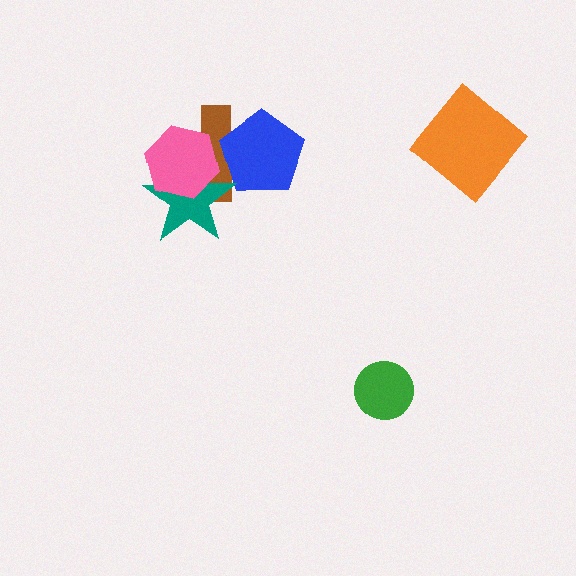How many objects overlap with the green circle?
0 objects overlap with the green circle.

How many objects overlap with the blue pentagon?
1 object overlaps with the blue pentagon.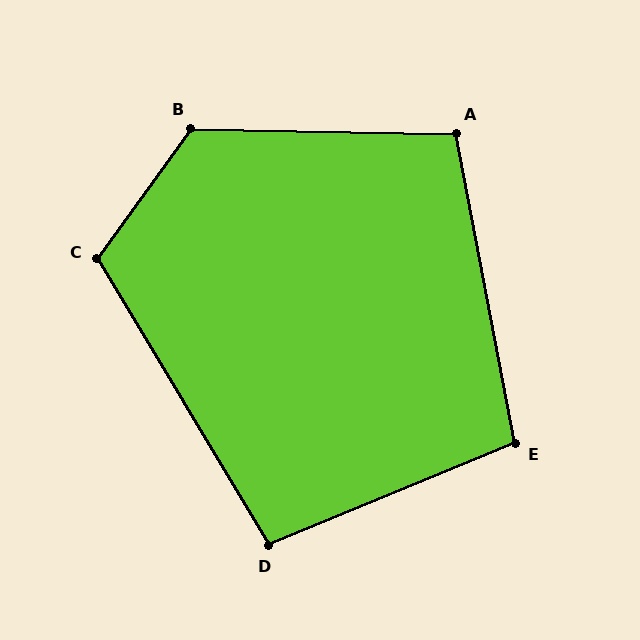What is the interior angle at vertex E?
Approximately 102 degrees (obtuse).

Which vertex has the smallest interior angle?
D, at approximately 98 degrees.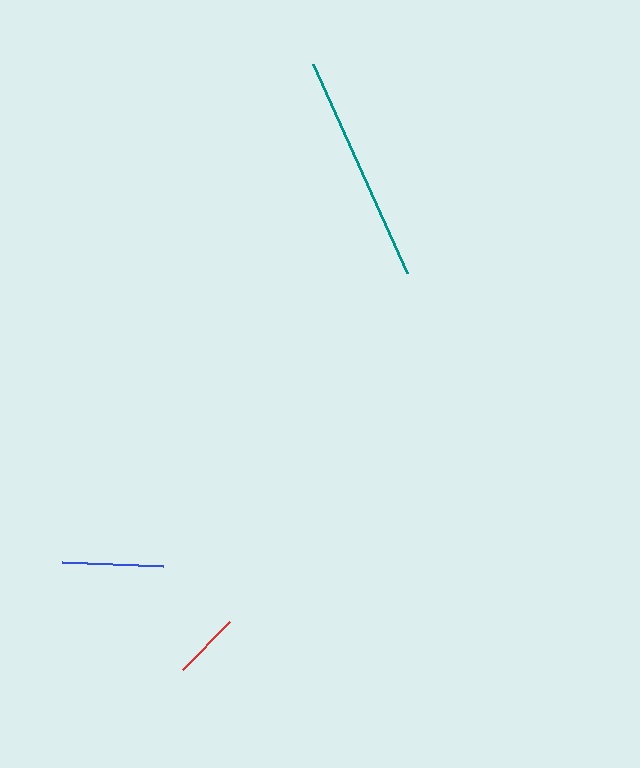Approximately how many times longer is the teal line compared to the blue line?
The teal line is approximately 2.3 times the length of the blue line.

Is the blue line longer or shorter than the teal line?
The teal line is longer than the blue line.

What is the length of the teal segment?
The teal segment is approximately 229 pixels long.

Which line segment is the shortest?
The red line is the shortest at approximately 68 pixels.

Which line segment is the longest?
The teal line is the longest at approximately 229 pixels.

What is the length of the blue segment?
The blue segment is approximately 101 pixels long.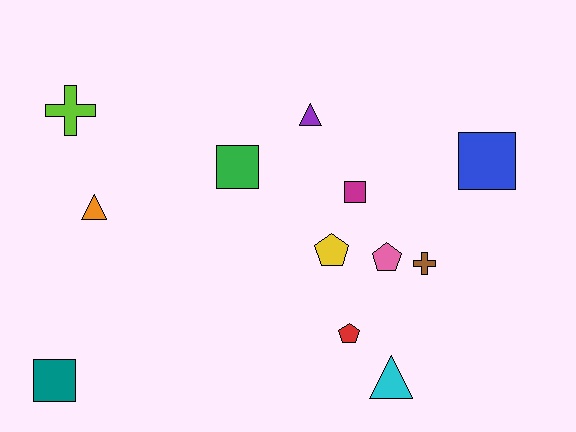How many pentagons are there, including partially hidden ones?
There are 3 pentagons.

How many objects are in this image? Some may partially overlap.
There are 12 objects.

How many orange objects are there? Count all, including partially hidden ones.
There is 1 orange object.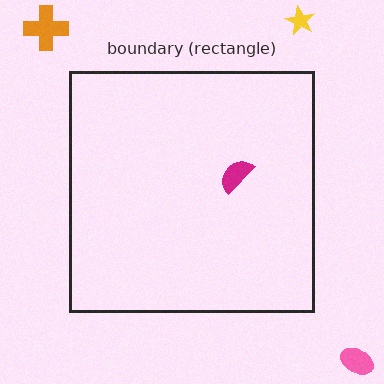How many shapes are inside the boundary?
1 inside, 3 outside.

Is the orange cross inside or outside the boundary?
Outside.